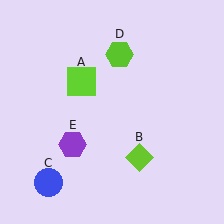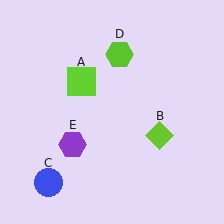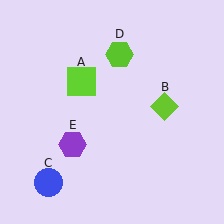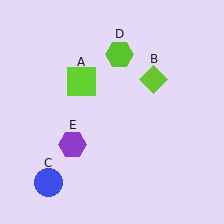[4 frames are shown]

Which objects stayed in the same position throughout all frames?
Lime square (object A) and blue circle (object C) and lime hexagon (object D) and purple hexagon (object E) remained stationary.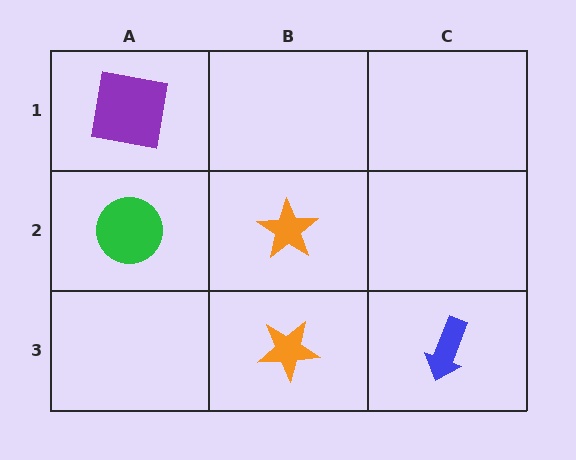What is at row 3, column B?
An orange star.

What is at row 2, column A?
A green circle.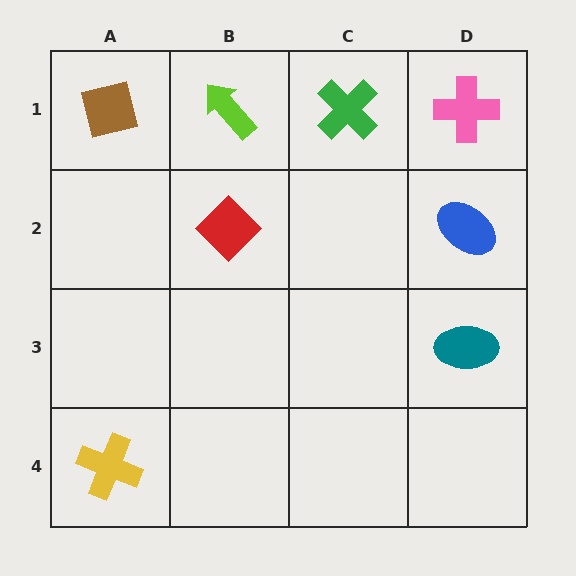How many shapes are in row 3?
1 shape.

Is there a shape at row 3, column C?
No, that cell is empty.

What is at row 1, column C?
A green cross.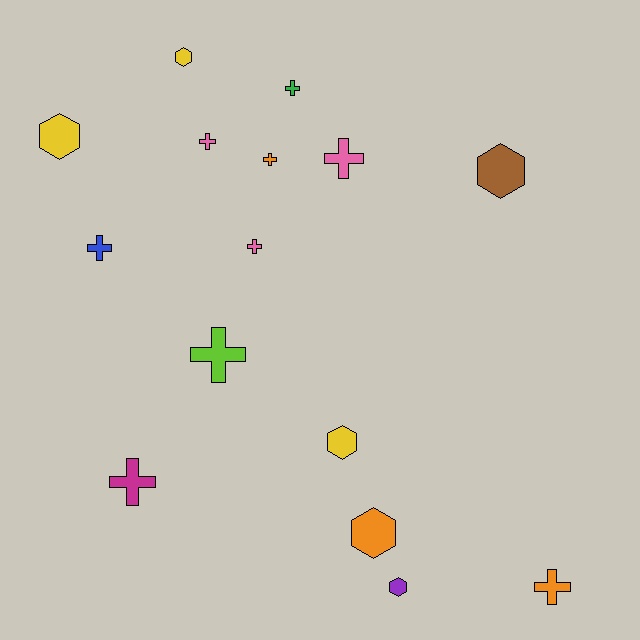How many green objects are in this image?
There is 1 green object.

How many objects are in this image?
There are 15 objects.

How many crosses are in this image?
There are 9 crosses.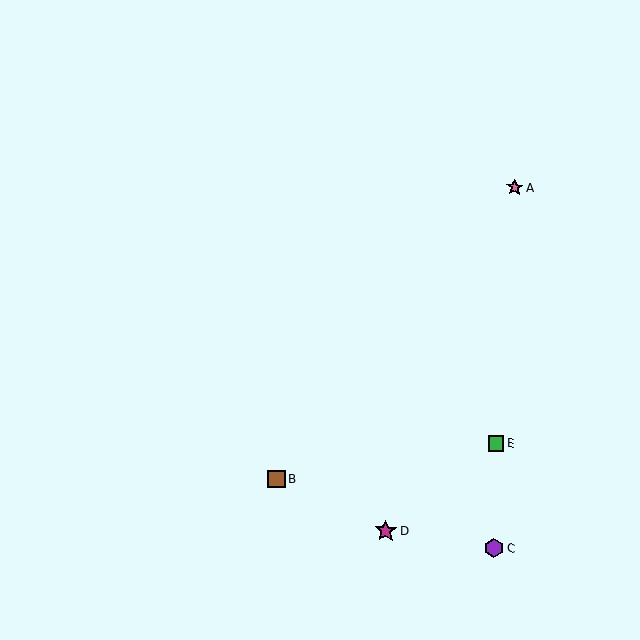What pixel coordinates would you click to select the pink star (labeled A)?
Click at (515, 187) to select the pink star A.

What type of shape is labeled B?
Shape B is a brown square.